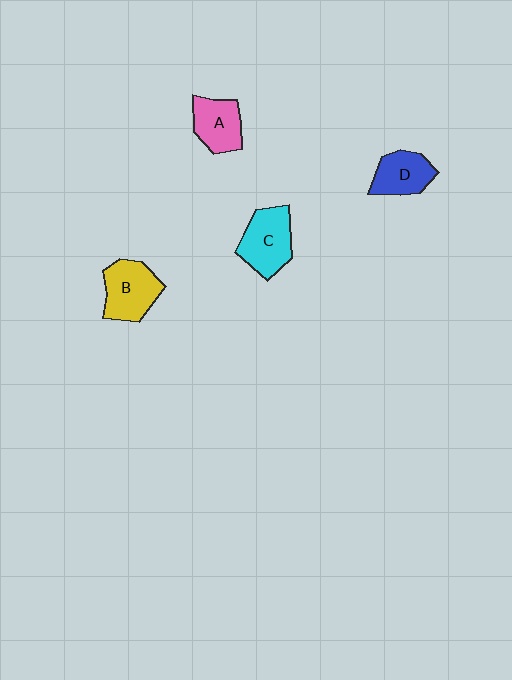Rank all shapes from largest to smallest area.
From largest to smallest: C (cyan), B (yellow), A (pink), D (blue).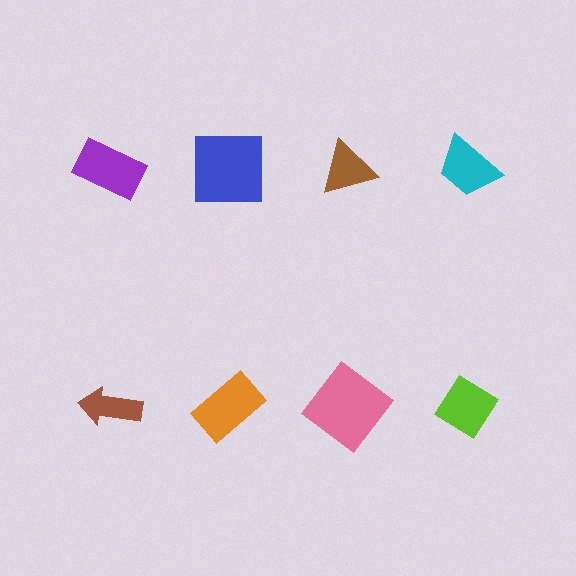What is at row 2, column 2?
An orange rectangle.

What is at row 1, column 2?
A blue square.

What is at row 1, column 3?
A brown triangle.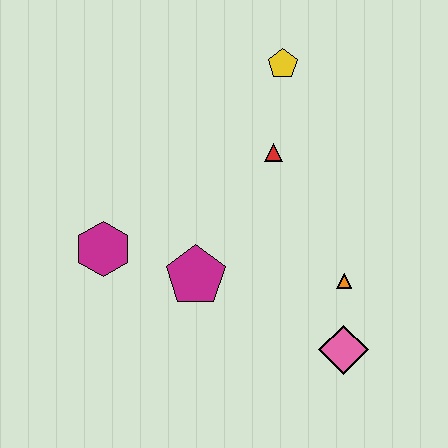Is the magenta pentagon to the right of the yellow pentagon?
No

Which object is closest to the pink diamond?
The orange triangle is closest to the pink diamond.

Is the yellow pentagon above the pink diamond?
Yes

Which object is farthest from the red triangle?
The pink diamond is farthest from the red triangle.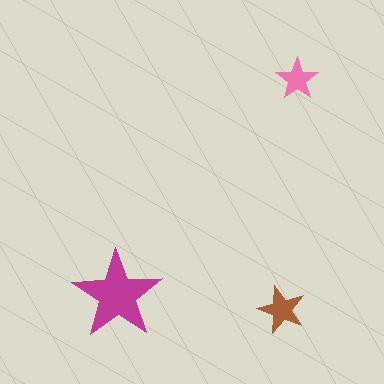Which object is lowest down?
The brown star is bottommost.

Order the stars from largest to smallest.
the magenta one, the brown one, the pink one.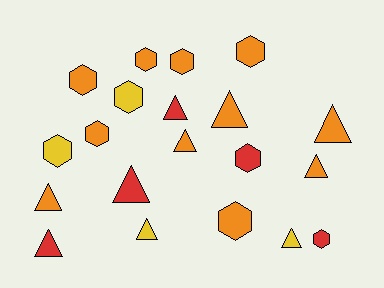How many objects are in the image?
There are 20 objects.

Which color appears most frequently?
Orange, with 11 objects.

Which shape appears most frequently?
Triangle, with 10 objects.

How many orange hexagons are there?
There are 6 orange hexagons.